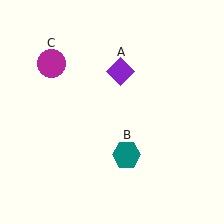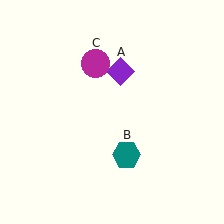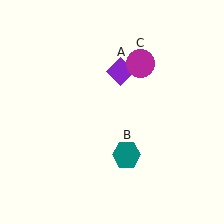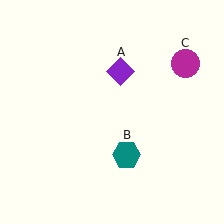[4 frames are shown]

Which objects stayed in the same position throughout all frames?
Purple diamond (object A) and teal hexagon (object B) remained stationary.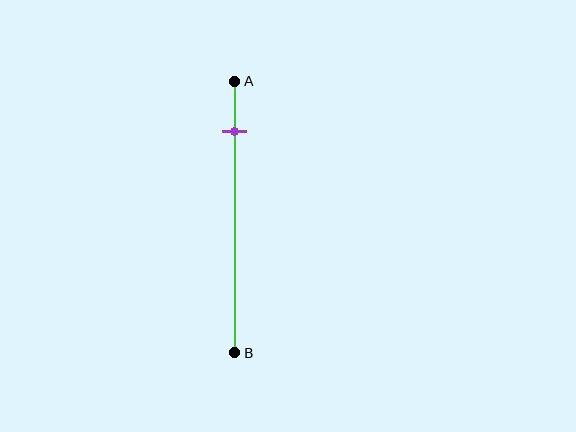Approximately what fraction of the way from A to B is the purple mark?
The purple mark is approximately 20% of the way from A to B.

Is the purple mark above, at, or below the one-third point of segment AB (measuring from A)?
The purple mark is above the one-third point of segment AB.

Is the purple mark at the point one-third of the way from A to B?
No, the mark is at about 20% from A, not at the 33% one-third point.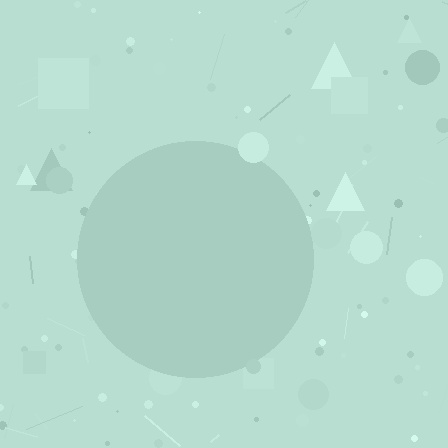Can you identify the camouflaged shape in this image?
The camouflaged shape is a circle.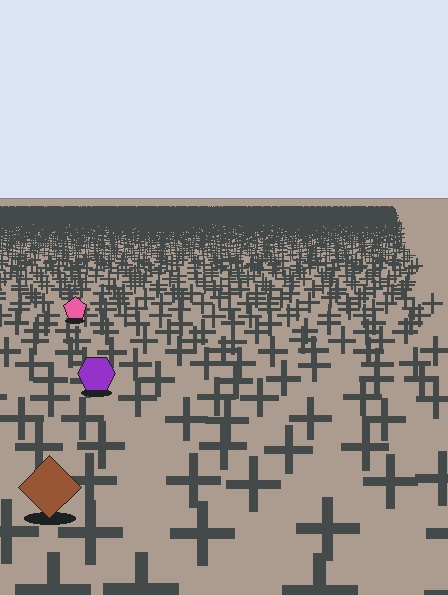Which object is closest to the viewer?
The brown diamond is closest. The texture marks near it are larger and more spread out.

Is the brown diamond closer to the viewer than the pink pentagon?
Yes. The brown diamond is closer — you can tell from the texture gradient: the ground texture is coarser near it.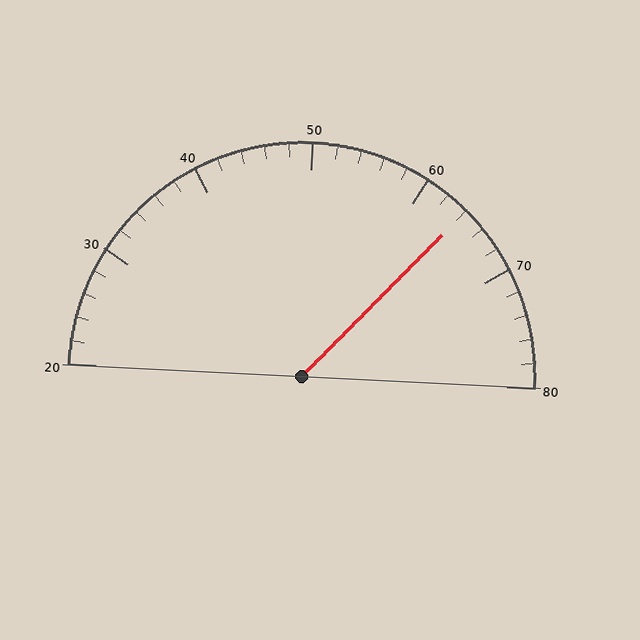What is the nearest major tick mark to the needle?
The nearest major tick mark is 60.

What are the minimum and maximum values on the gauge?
The gauge ranges from 20 to 80.